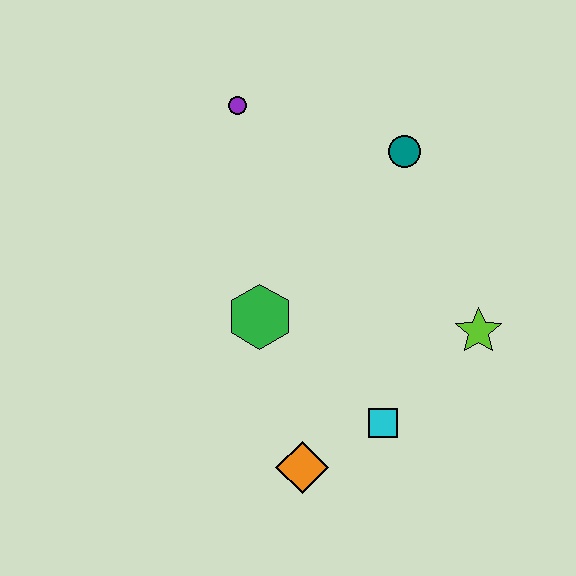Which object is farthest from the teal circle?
The orange diamond is farthest from the teal circle.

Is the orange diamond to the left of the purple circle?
No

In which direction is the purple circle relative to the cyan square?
The purple circle is above the cyan square.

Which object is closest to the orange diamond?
The cyan square is closest to the orange diamond.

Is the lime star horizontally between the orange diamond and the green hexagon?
No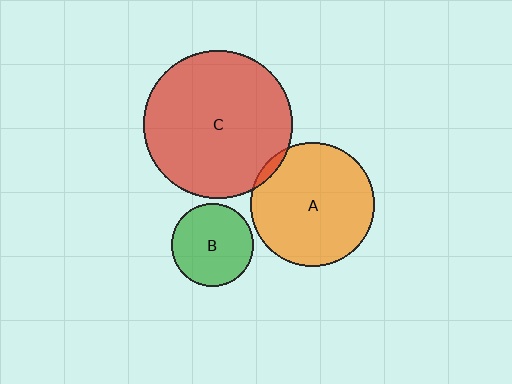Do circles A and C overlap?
Yes.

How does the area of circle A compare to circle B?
Approximately 2.3 times.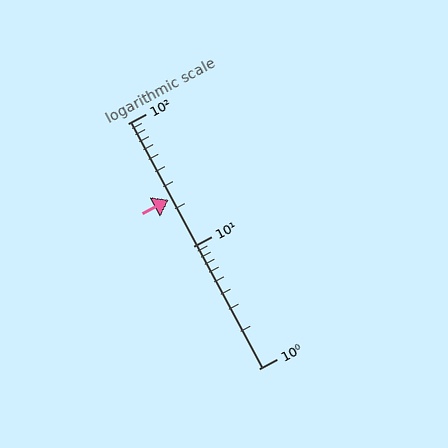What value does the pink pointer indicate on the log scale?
The pointer indicates approximately 24.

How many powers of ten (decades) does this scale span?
The scale spans 2 decades, from 1 to 100.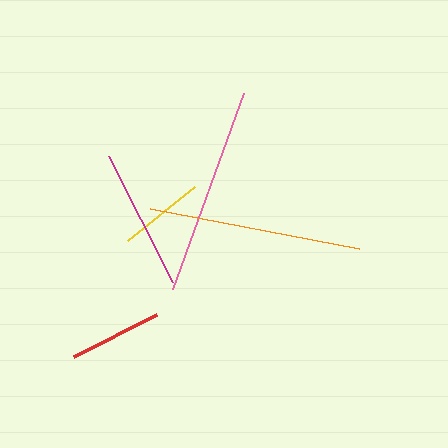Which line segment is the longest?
The orange line is the longest at approximately 214 pixels.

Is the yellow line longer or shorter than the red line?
The red line is longer than the yellow line.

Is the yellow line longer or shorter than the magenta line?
The magenta line is longer than the yellow line.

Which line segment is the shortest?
The yellow line is the shortest at approximately 86 pixels.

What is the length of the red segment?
The red segment is approximately 93 pixels long.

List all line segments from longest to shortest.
From longest to shortest: orange, pink, magenta, red, yellow.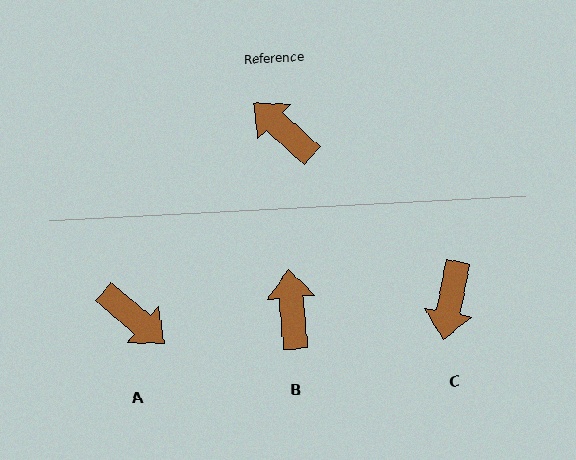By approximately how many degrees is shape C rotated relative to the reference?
Approximately 121 degrees counter-clockwise.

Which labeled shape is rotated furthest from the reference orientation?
A, about 178 degrees away.